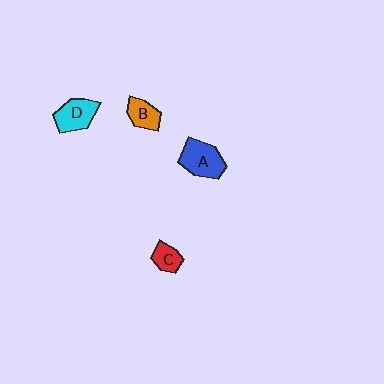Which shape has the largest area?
Shape A (blue).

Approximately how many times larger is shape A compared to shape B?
Approximately 1.6 times.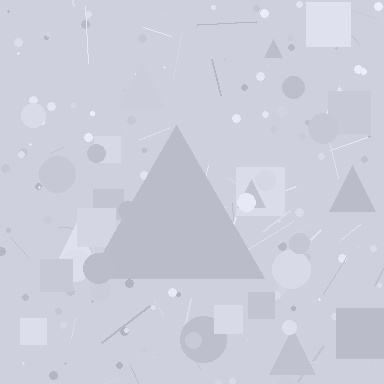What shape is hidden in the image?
A triangle is hidden in the image.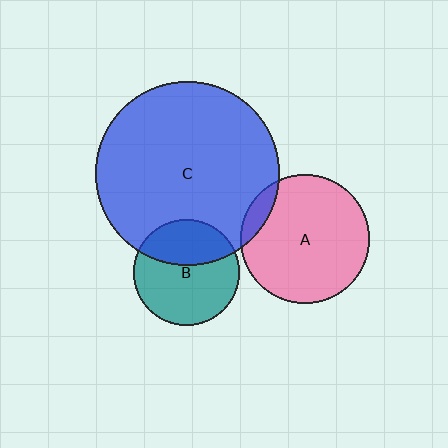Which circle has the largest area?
Circle C (blue).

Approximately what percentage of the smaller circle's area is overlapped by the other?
Approximately 10%.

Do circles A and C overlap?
Yes.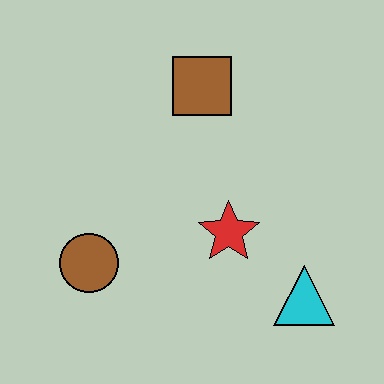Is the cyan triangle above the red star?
No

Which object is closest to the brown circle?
The red star is closest to the brown circle.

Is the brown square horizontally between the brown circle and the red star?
Yes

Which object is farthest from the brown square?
The cyan triangle is farthest from the brown square.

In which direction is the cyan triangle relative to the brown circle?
The cyan triangle is to the right of the brown circle.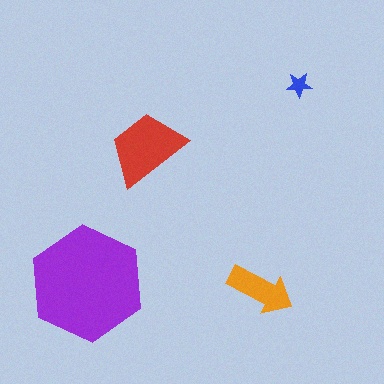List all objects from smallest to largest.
The blue star, the orange arrow, the red trapezoid, the purple hexagon.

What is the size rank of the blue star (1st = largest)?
4th.